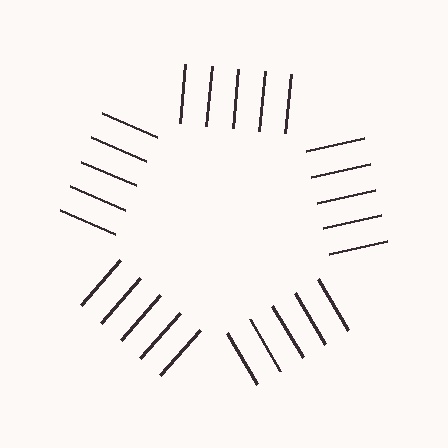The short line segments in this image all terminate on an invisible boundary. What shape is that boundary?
An illusory pentagon — the line segments terminate on its edges but no continuous stroke is drawn.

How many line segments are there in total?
25 — 5 along each of the 5 edges.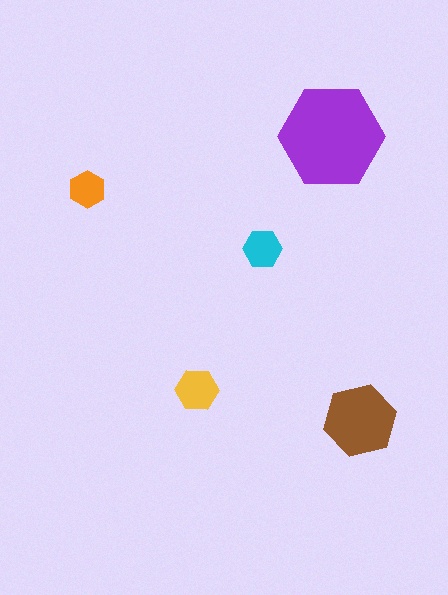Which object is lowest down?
The brown hexagon is bottommost.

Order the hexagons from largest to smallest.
the purple one, the brown one, the yellow one, the cyan one, the orange one.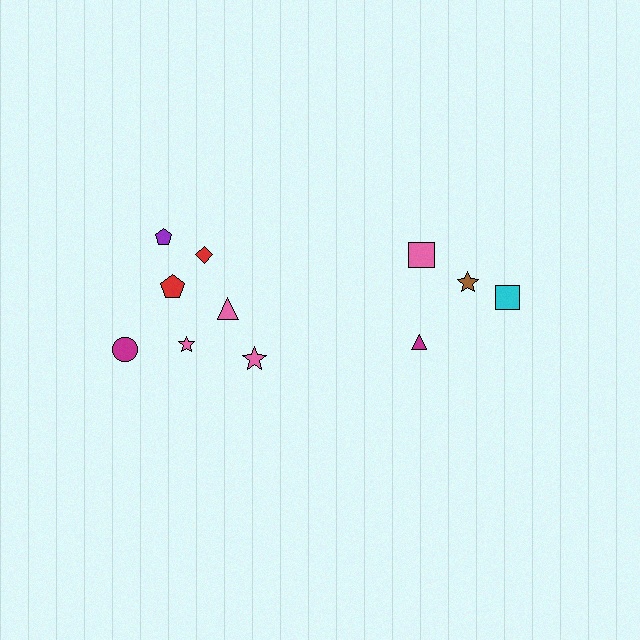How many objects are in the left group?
There are 7 objects.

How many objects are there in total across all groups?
There are 11 objects.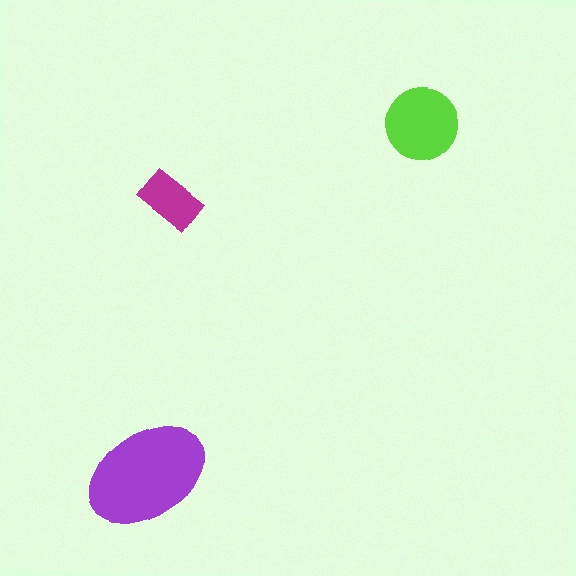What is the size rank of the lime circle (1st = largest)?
2nd.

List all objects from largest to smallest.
The purple ellipse, the lime circle, the magenta rectangle.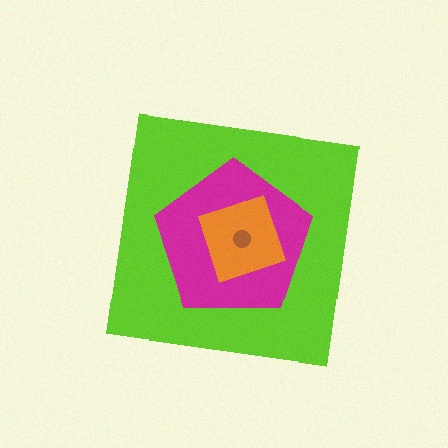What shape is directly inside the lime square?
The magenta pentagon.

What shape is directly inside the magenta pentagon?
The orange square.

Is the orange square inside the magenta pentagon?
Yes.